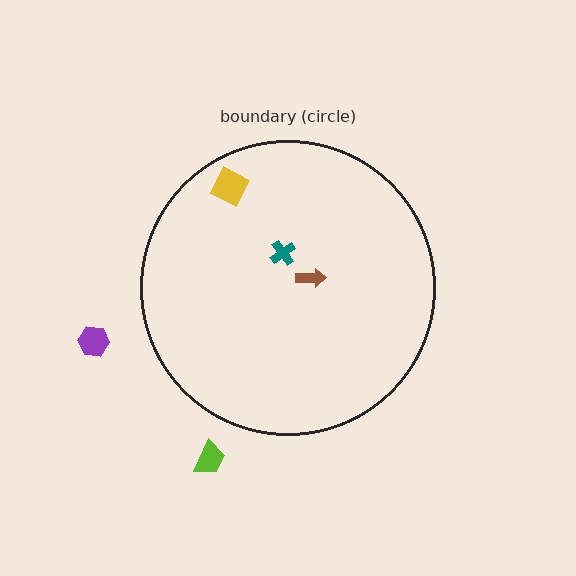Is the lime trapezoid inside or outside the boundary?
Outside.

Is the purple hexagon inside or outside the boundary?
Outside.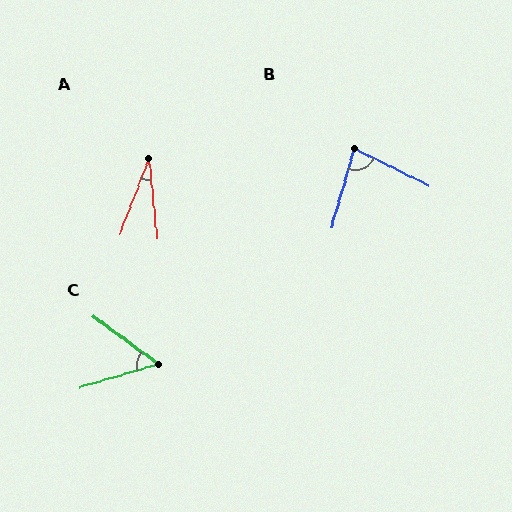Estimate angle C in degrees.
Approximately 53 degrees.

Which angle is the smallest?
A, at approximately 27 degrees.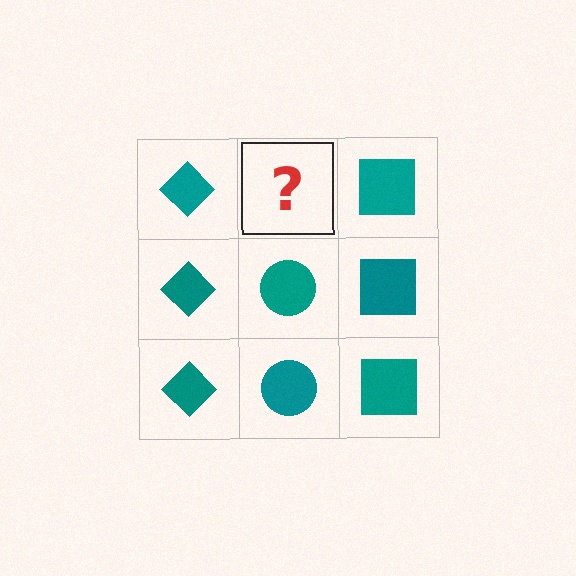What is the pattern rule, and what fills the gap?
The rule is that each column has a consistent shape. The gap should be filled with a teal circle.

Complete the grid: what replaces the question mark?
The question mark should be replaced with a teal circle.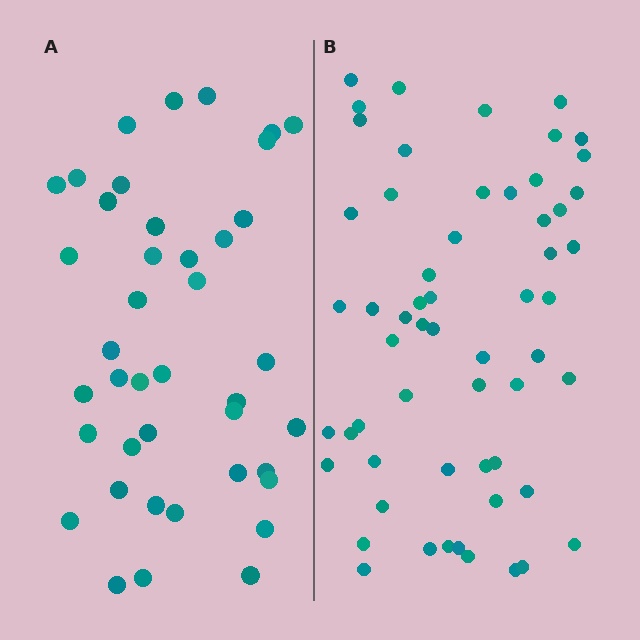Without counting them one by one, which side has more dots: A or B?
Region B (the right region) has more dots.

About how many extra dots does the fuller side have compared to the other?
Region B has approximately 15 more dots than region A.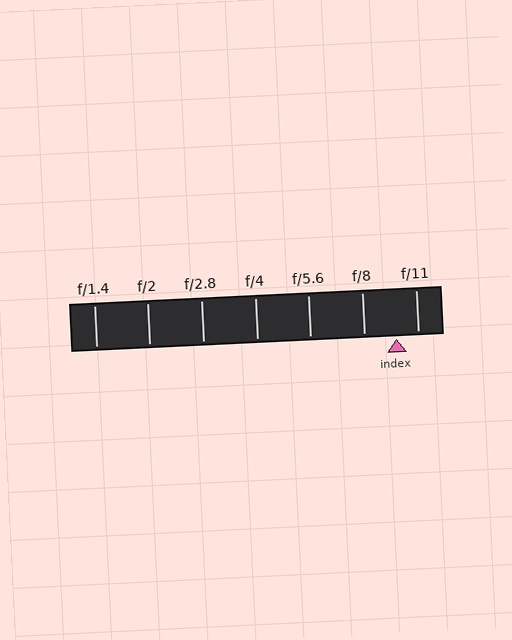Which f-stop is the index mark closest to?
The index mark is closest to f/11.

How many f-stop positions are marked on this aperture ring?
There are 7 f-stop positions marked.